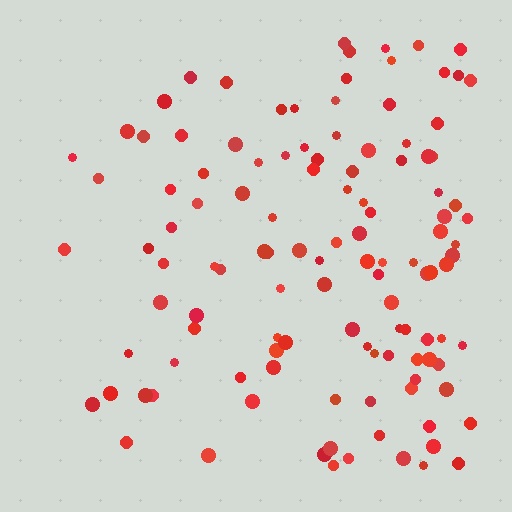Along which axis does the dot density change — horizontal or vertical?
Horizontal.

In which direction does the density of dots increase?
From left to right, with the right side densest.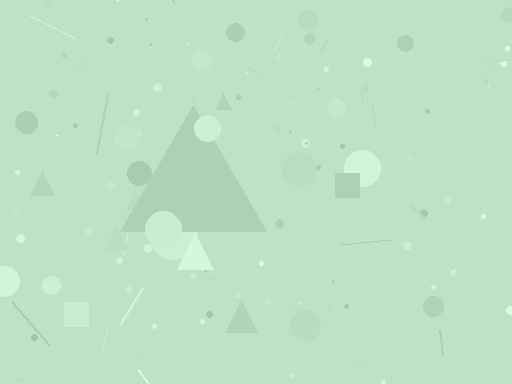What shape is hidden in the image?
A triangle is hidden in the image.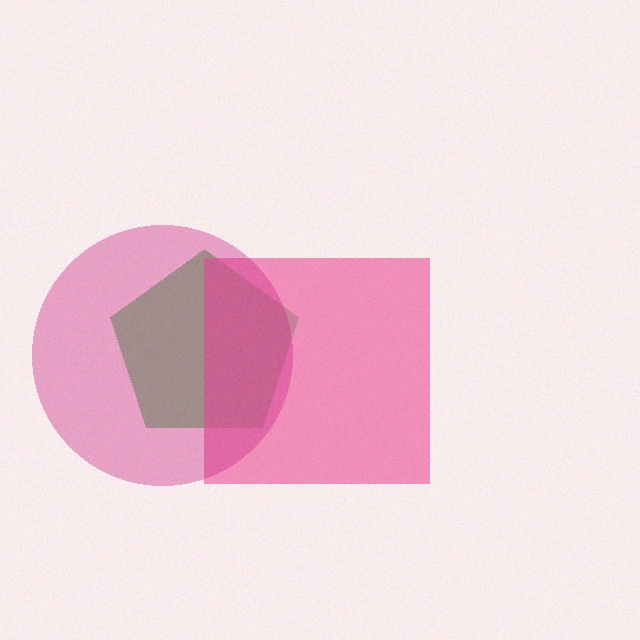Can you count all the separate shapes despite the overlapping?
Yes, there are 3 separate shapes.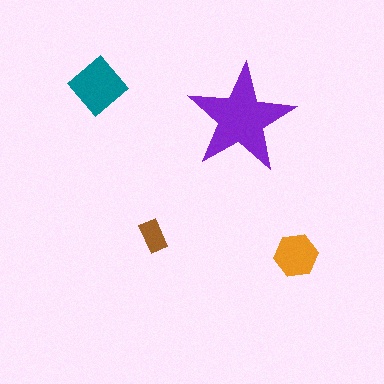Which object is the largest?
The purple star.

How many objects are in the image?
There are 4 objects in the image.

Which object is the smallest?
The brown rectangle.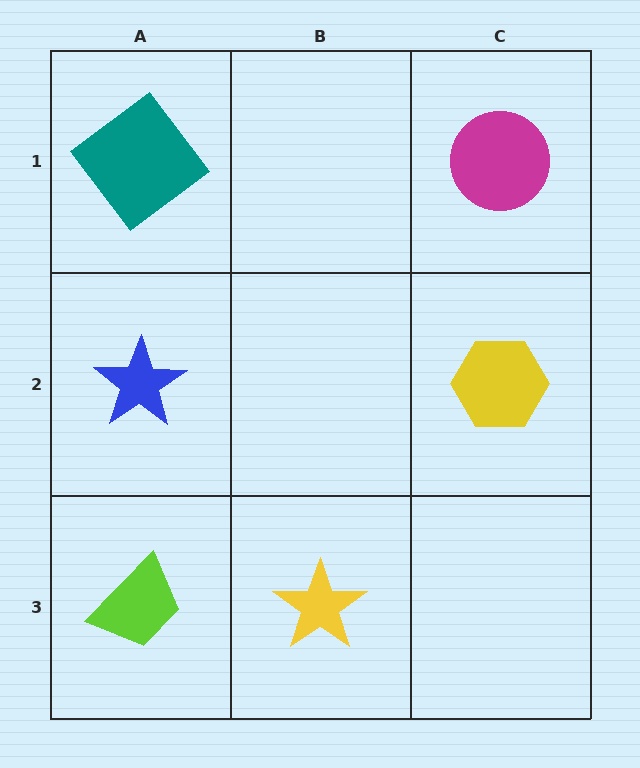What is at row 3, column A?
A lime trapezoid.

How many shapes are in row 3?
2 shapes.